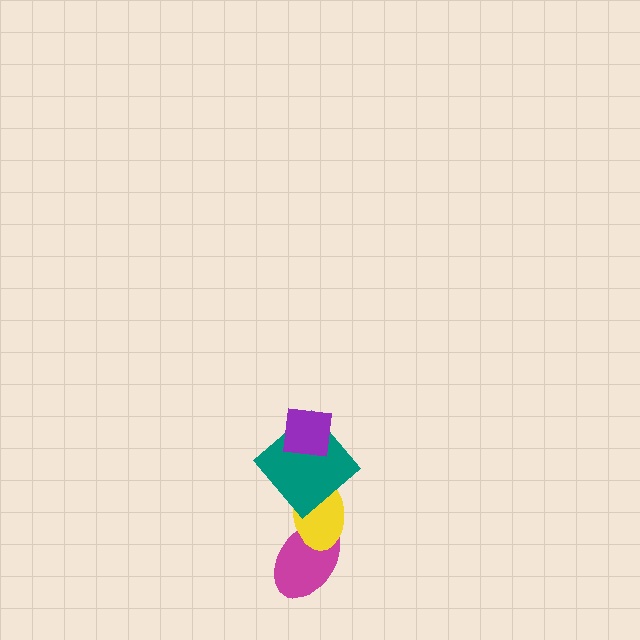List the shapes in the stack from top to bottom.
From top to bottom: the purple square, the teal diamond, the yellow ellipse, the magenta ellipse.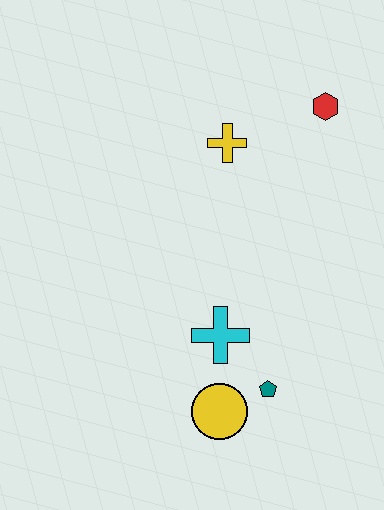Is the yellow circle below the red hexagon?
Yes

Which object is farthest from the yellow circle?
The red hexagon is farthest from the yellow circle.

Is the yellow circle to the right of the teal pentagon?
No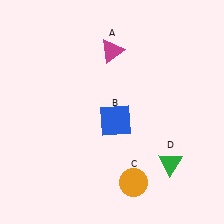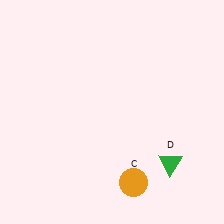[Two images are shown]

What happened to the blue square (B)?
The blue square (B) was removed in Image 2. It was in the bottom-right area of Image 1.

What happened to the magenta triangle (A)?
The magenta triangle (A) was removed in Image 2. It was in the top-right area of Image 1.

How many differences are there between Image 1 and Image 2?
There are 2 differences between the two images.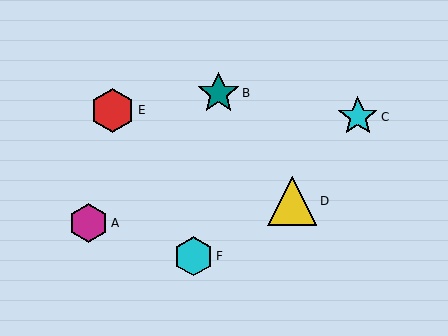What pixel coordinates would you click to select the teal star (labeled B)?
Click at (218, 93) to select the teal star B.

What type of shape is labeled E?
Shape E is a red hexagon.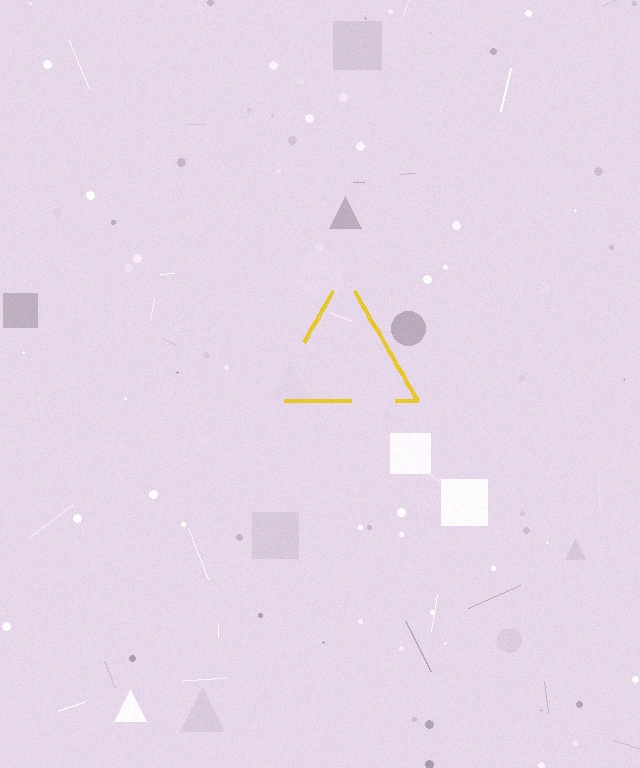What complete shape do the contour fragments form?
The contour fragments form a triangle.